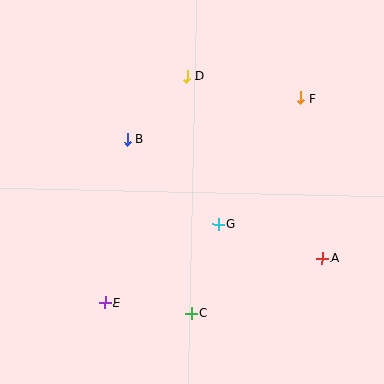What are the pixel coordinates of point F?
Point F is at (301, 98).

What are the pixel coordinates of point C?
Point C is at (191, 313).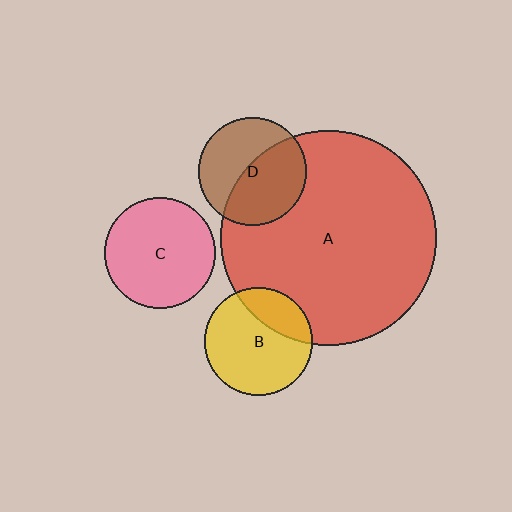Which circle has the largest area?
Circle A (red).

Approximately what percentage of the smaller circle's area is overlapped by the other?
Approximately 25%.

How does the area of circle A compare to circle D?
Approximately 4.0 times.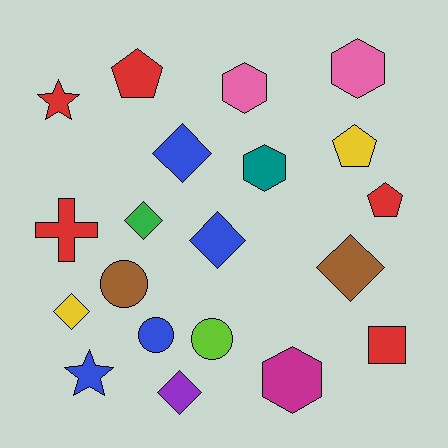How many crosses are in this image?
There is 1 cross.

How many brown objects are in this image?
There are 2 brown objects.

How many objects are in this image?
There are 20 objects.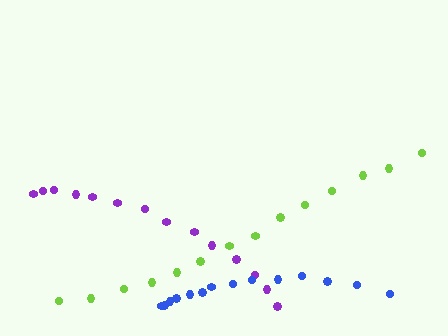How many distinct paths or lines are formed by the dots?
There are 3 distinct paths.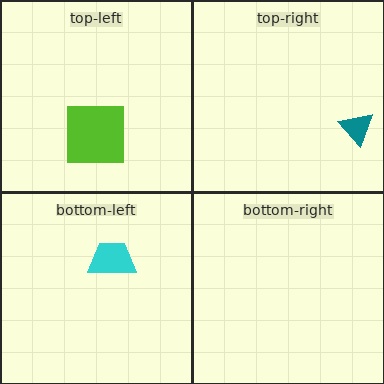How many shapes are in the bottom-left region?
1.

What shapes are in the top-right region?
The teal triangle.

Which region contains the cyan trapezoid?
The bottom-left region.